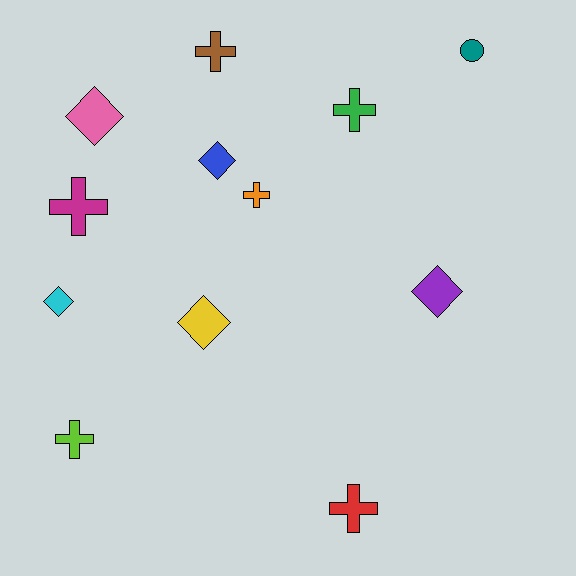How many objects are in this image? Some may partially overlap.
There are 12 objects.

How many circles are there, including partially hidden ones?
There is 1 circle.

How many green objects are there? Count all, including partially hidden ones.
There is 1 green object.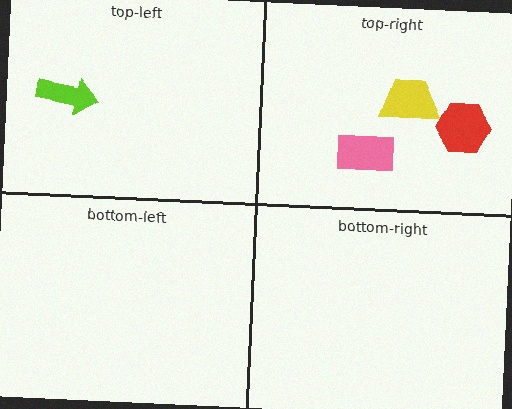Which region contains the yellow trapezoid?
The top-right region.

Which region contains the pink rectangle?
The top-right region.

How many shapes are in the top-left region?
1.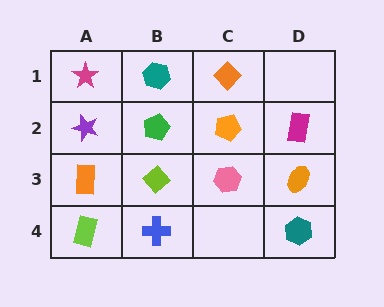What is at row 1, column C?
An orange diamond.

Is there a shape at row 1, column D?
No, that cell is empty.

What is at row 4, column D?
A teal hexagon.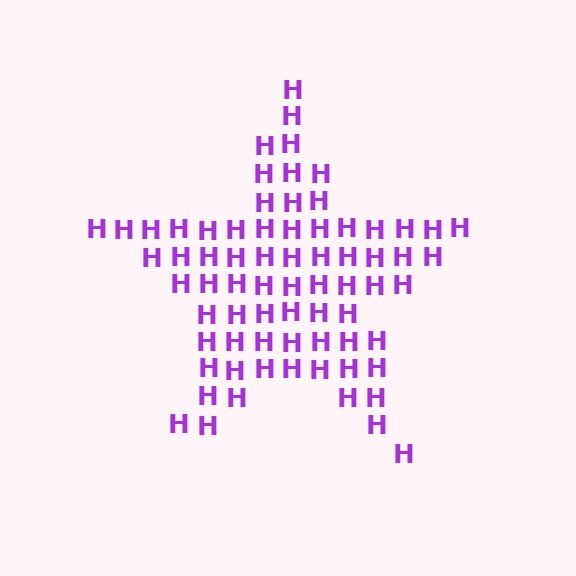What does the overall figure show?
The overall figure shows a star.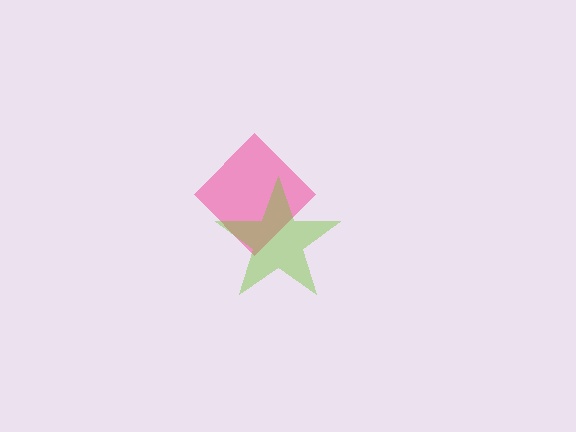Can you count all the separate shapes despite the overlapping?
Yes, there are 2 separate shapes.